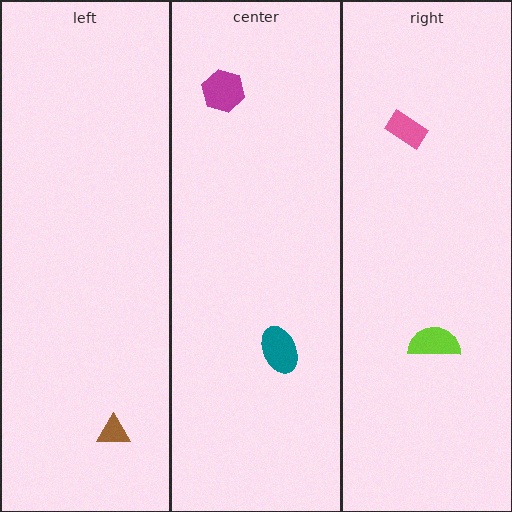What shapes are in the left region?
The brown triangle.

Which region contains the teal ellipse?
The center region.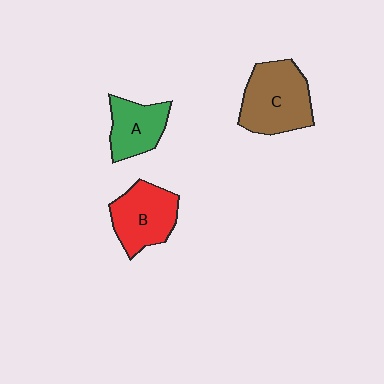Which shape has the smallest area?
Shape A (green).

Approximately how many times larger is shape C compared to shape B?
Approximately 1.2 times.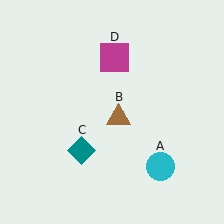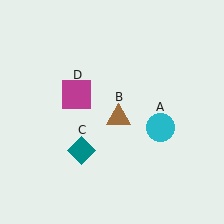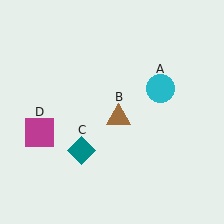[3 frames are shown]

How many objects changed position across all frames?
2 objects changed position: cyan circle (object A), magenta square (object D).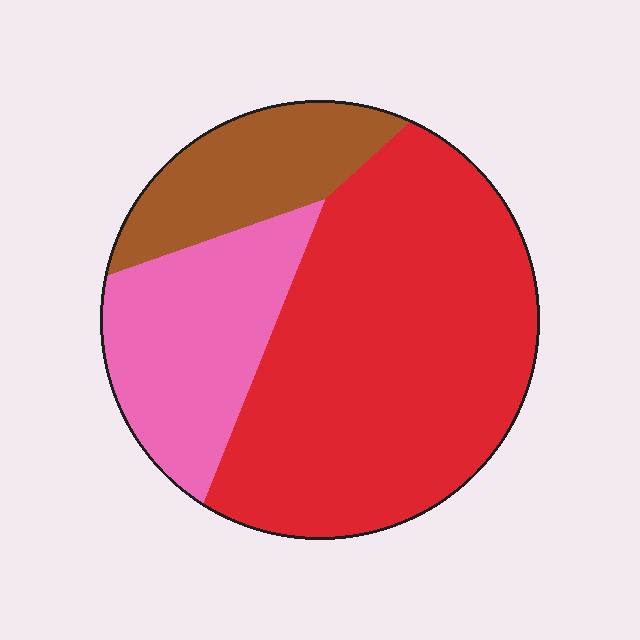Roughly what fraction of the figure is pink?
Pink takes up about one quarter (1/4) of the figure.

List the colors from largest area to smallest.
From largest to smallest: red, pink, brown.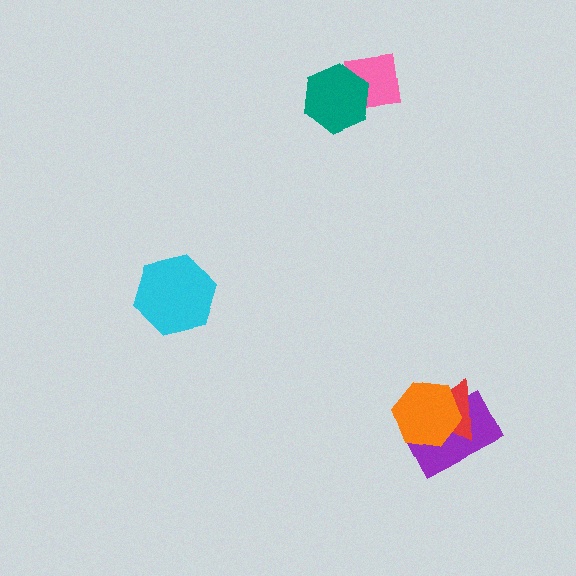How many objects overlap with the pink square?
1 object overlaps with the pink square.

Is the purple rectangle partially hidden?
Yes, it is partially covered by another shape.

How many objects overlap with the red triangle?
2 objects overlap with the red triangle.